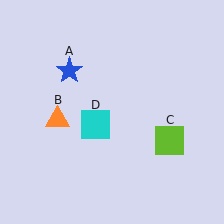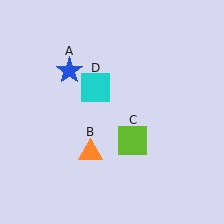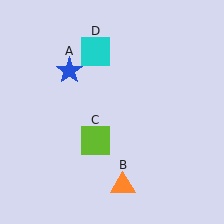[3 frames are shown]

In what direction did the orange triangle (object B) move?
The orange triangle (object B) moved down and to the right.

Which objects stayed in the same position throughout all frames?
Blue star (object A) remained stationary.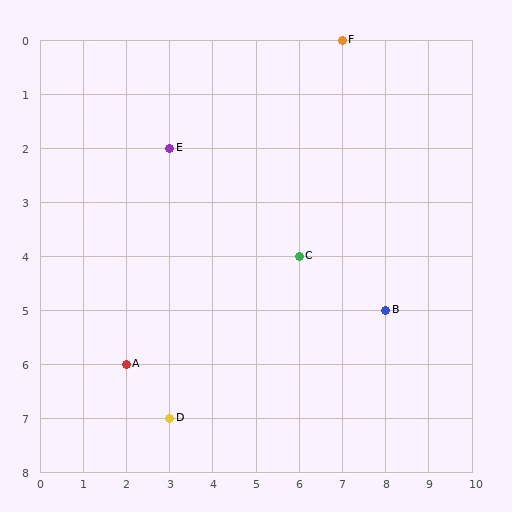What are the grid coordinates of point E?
Point E is at grid coordinates (3, 2).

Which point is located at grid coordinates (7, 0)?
Point F is at (7, 0).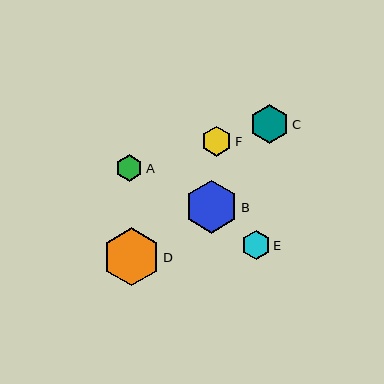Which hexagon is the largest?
Hexagon D is the largest with a size of approximately 58 pixels.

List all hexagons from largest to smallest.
From largest to smallest: D, B, C, F, E, A.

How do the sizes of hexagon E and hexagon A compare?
Hexagon E and hexagon A are approximately the same size.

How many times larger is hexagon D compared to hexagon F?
Hexagon D is approximately 1.9 times the size of hexagon F.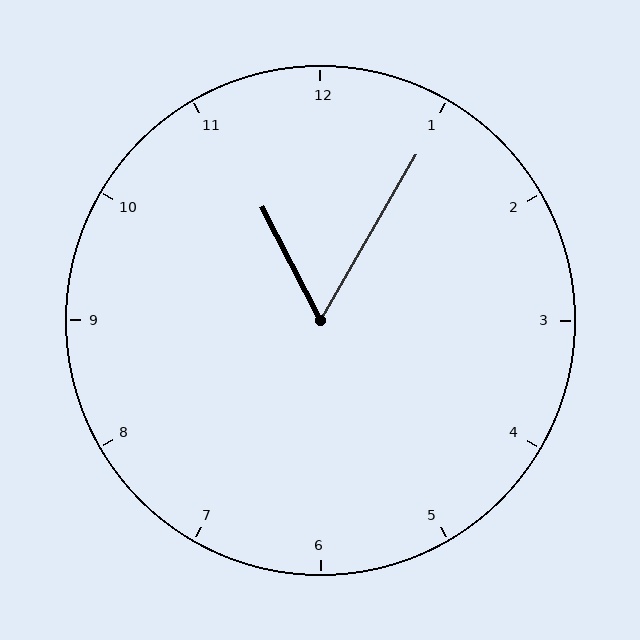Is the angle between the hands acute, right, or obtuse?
It is acute.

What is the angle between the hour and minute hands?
Approximately 58 degrees.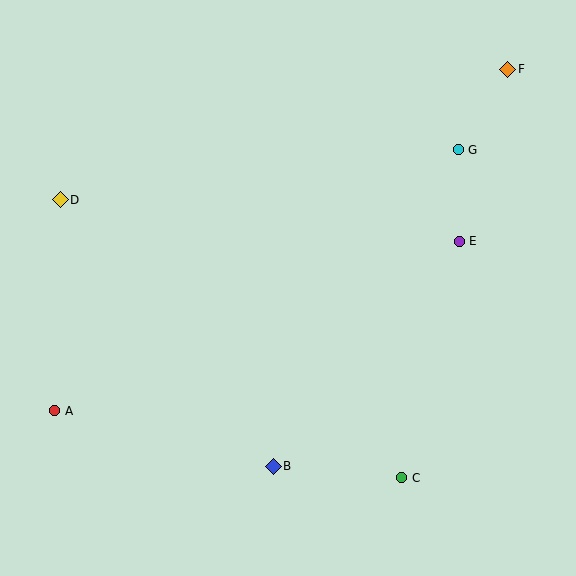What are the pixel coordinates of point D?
Point D is at (60, 200).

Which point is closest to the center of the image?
Point E at (459, 241) is closest to the center.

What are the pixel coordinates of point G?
Point G is at (458, 150).